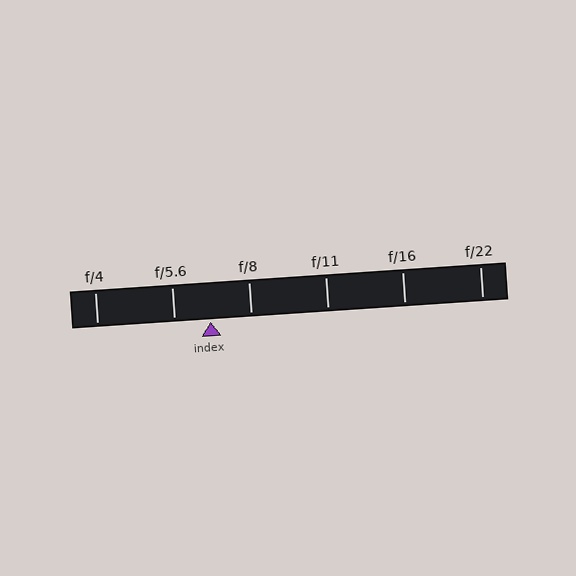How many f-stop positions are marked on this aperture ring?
There are 6 f-stop positions marked.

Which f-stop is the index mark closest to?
The index mark is closest to f/5.6.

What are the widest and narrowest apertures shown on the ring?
The widest aperture shown is f/4 and the narrowest is f/22.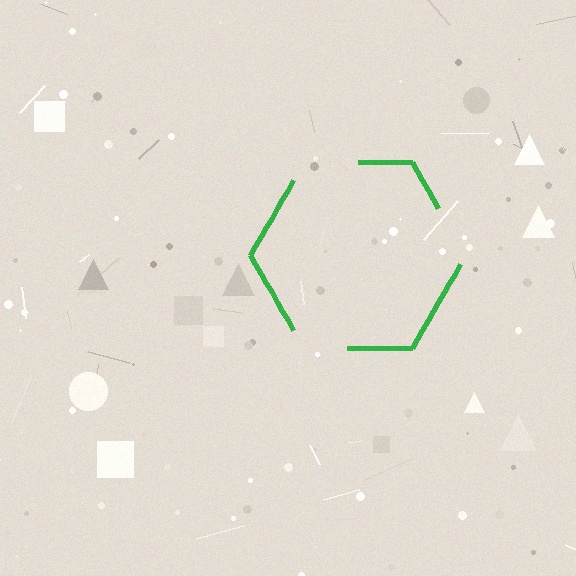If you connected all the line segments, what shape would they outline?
They would outline a hexagon.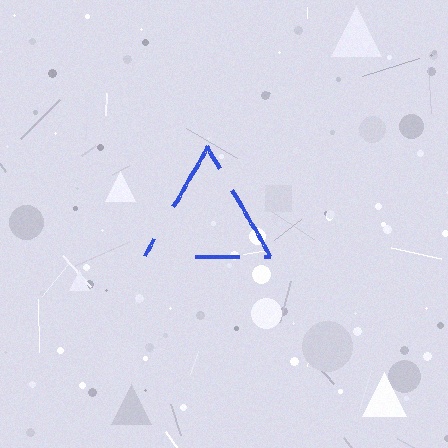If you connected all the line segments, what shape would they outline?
They would outline a triangle.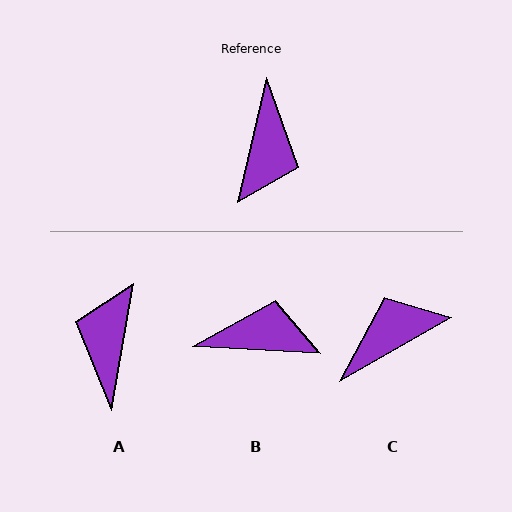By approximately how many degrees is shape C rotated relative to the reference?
Approximately 133 degrees counter-clockwise.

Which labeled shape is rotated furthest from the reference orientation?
A, about 177 degrees away.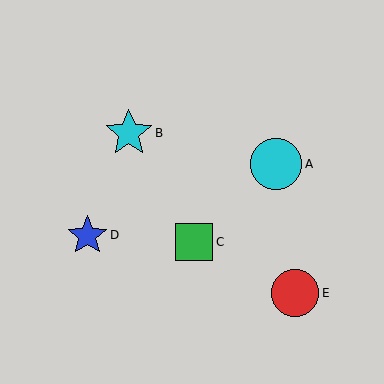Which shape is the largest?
The cyan circle (labeled A) is the largest.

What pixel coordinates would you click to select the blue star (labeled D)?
Click at (87, 235) to select the blue star D.